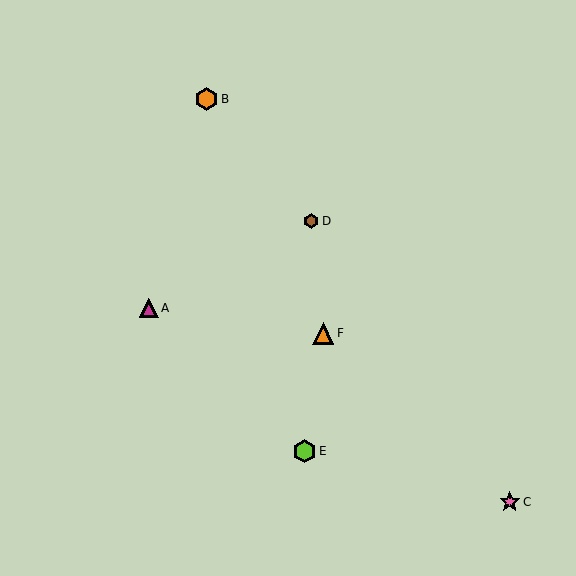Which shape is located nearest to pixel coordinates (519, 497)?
The pink star (labeled C) at (510, 502) is nearest to that location.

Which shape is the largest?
The lime hexagon (labeled E) is the largest.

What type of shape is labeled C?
Shape C is a pink star.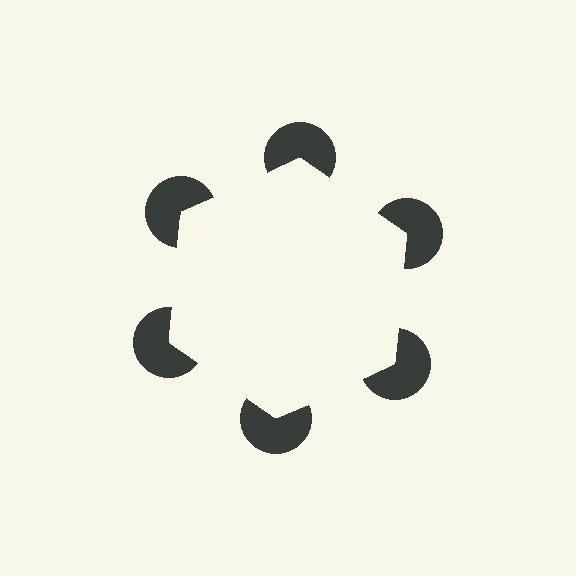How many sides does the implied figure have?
6 sides.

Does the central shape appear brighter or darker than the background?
It typically appears slightly brighter than the background, even though no actual brightness change is drawn.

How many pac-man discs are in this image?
There are 6 — one at each vertex of the illusory hexagon.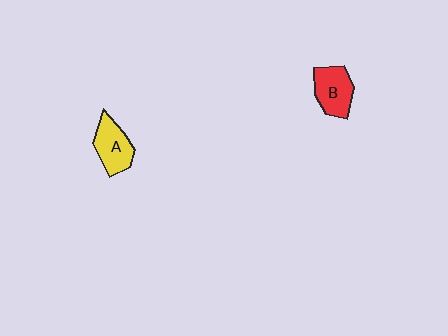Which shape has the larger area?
Shape B (red).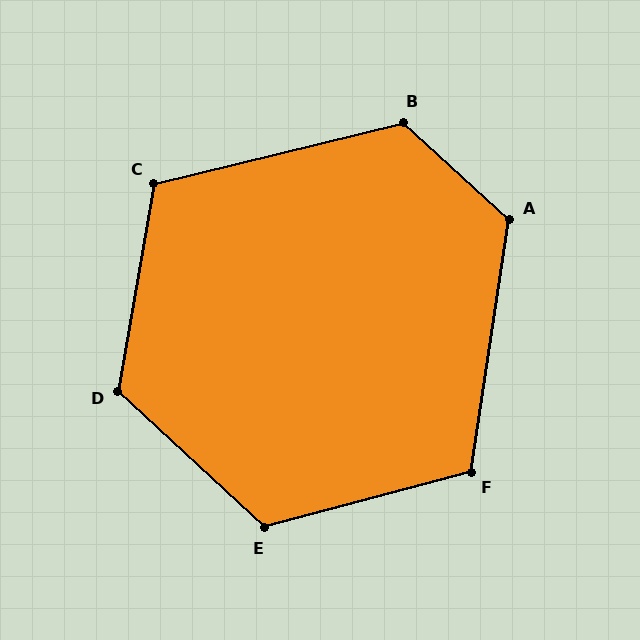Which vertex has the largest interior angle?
A, at approximately 124 degrees.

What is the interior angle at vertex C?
Approximately 114 degrees (obtuse).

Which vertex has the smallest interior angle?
F, at approximately 114 degrees.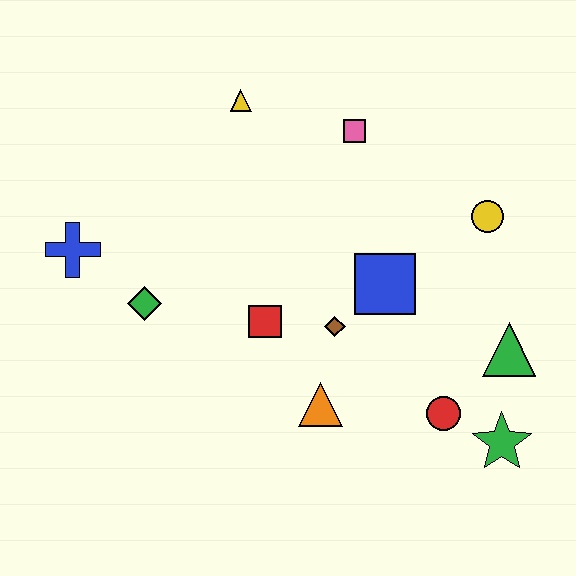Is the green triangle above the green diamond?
No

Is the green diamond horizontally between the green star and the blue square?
No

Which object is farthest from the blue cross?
The green star is farthest from the blue cross.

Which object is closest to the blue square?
The brown diamond is closest to the blue square.